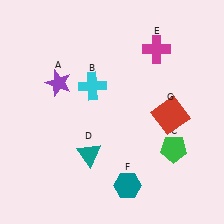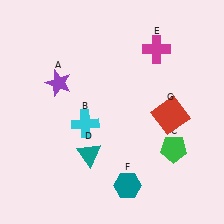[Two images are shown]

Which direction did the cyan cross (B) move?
The cyan cross (B) moved down.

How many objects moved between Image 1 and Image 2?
1 object moved between the two images.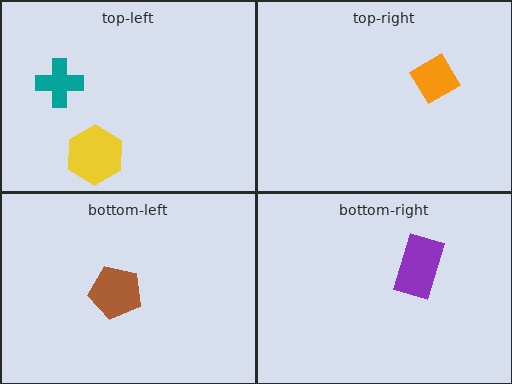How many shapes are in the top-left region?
2.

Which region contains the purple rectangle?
The bottom-right region.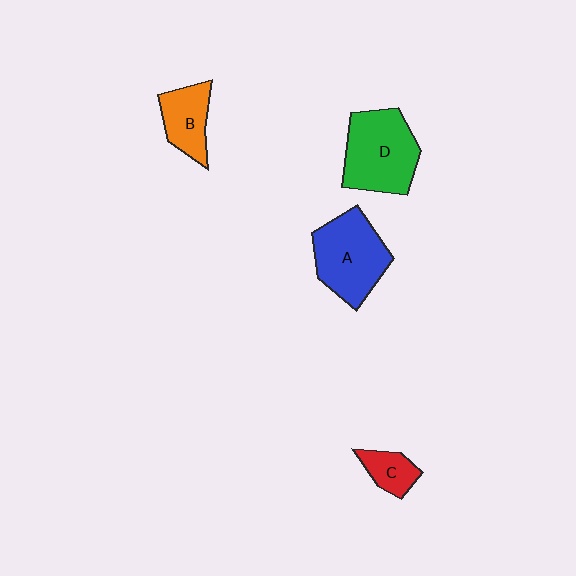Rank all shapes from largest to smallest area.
From largest to smallest: D (green), A (blue), B (orange), C (red).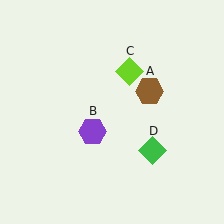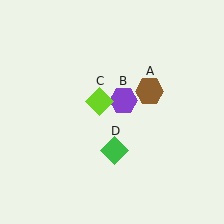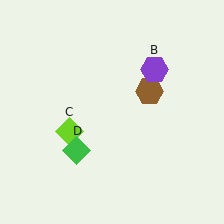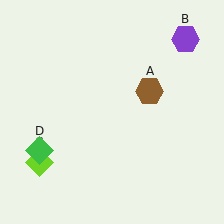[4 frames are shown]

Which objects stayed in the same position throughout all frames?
Brown hexagon (object A) remained stationary.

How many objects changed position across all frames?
3 objects changed position: purple hexagon (object B), lime diamond (object C), green diamond (object D).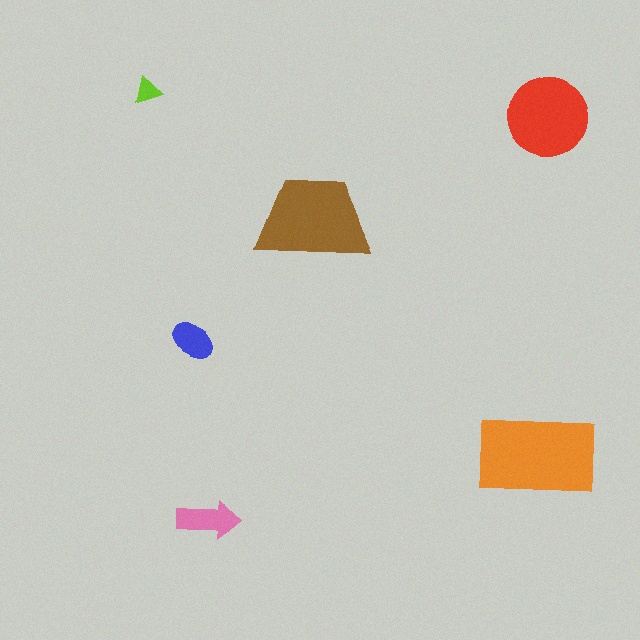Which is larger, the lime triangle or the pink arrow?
The pink arrow.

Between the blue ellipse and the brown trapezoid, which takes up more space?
The brown trapezoid.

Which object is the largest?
The orange rectangle.